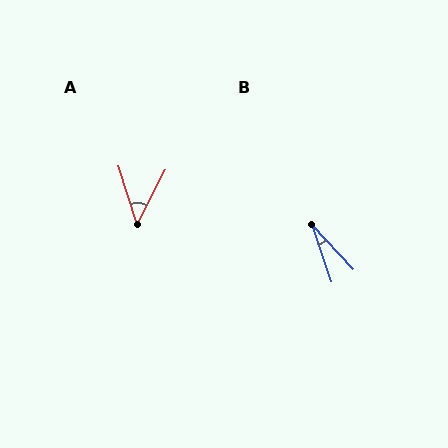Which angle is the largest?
A, at approximately 45 degrees.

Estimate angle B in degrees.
Approximately 24 degrees.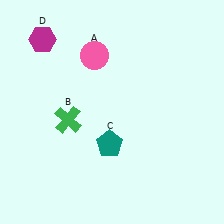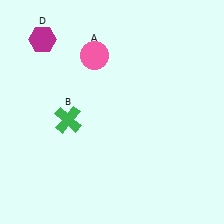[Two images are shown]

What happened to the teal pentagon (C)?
The teal pentagon (C) was removed in Image 2. It was in the bottom-left area of Image 1.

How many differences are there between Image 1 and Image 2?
There is 1 difference between the two images.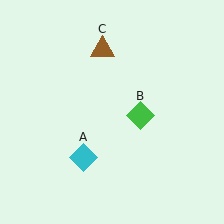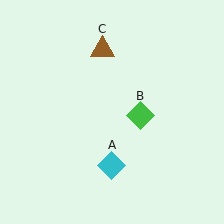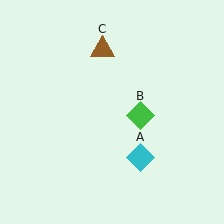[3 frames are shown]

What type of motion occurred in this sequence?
The cyan diamond (object A) rotated counterclockwise around the center of the scene.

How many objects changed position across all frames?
1 object changed position: cyan diamond (object A).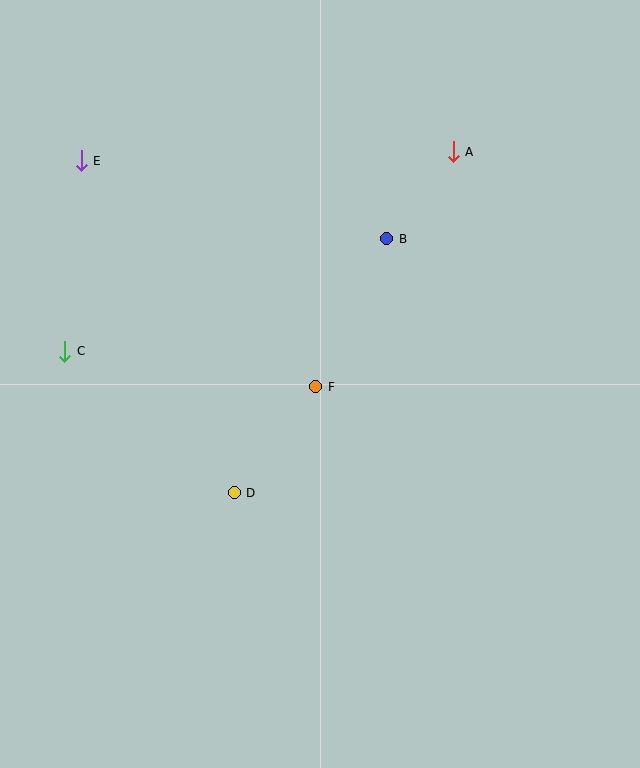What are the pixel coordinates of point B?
Point B is at (387, 239).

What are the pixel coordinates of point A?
Point A is at (453, 152).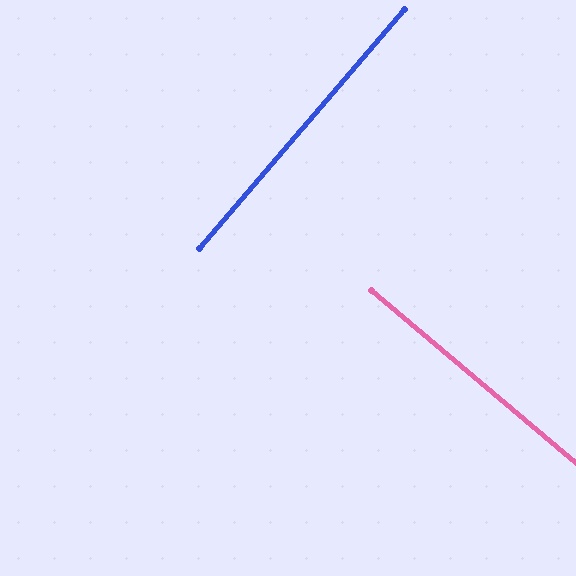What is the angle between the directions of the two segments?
Approximately 90 degrees.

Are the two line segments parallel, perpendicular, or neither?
Perpendicular — they meet at approximately 90°.